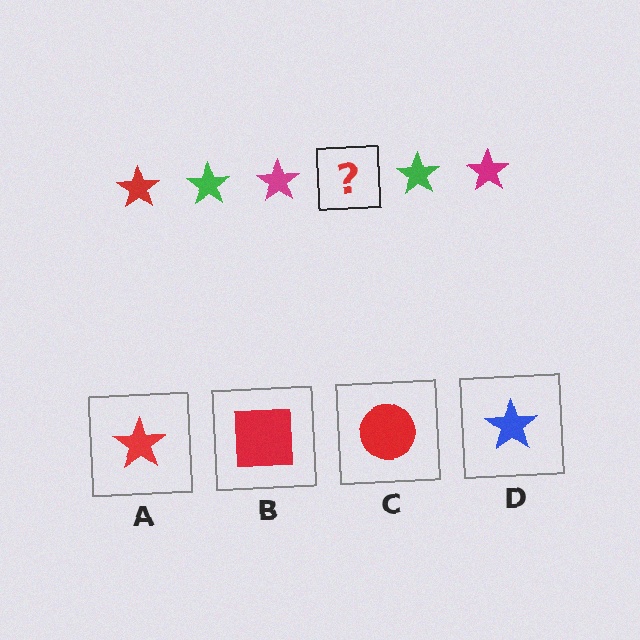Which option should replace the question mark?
Option A.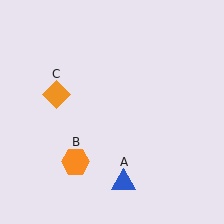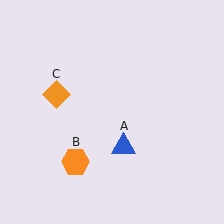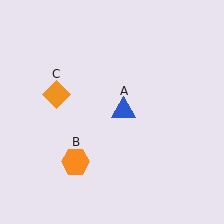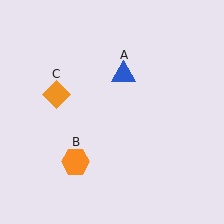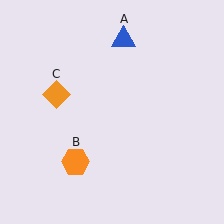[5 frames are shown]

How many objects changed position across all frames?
1 object changed position: blue triangle (object A).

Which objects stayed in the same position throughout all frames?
Orange hexagon (object B) and orange diamond (object C) remained stationary.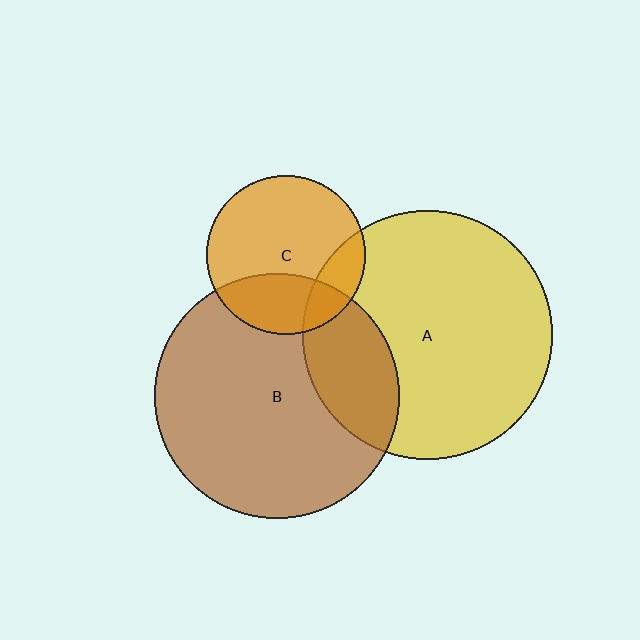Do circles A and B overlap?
Yes.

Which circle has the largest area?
Circle A (yellow).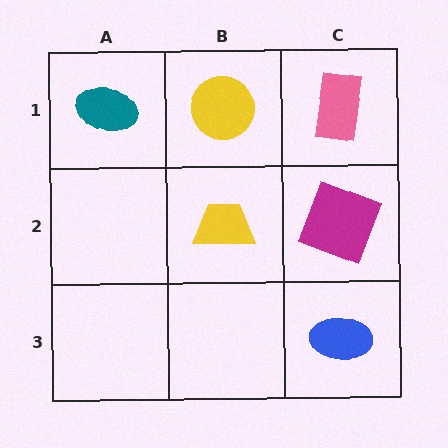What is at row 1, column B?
A yellow circle.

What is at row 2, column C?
A magenta square.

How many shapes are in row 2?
2 shapes.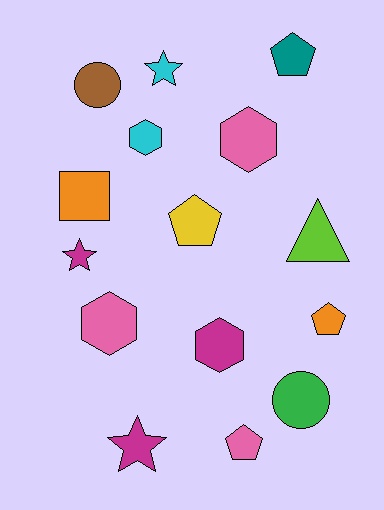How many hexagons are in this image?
There are 4 hexagons.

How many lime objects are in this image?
There is 1 lime object.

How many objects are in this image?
There are 15 objects.